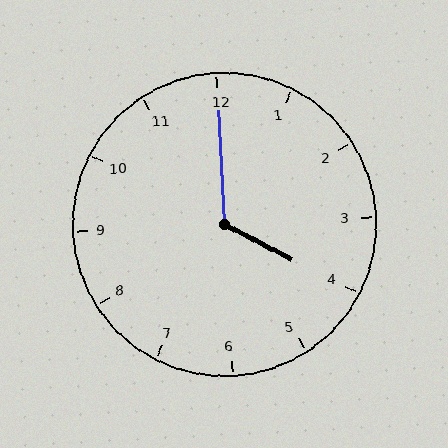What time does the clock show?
4:00.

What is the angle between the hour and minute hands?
Approximately 120 degrees.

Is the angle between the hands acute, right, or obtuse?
It is obtuse.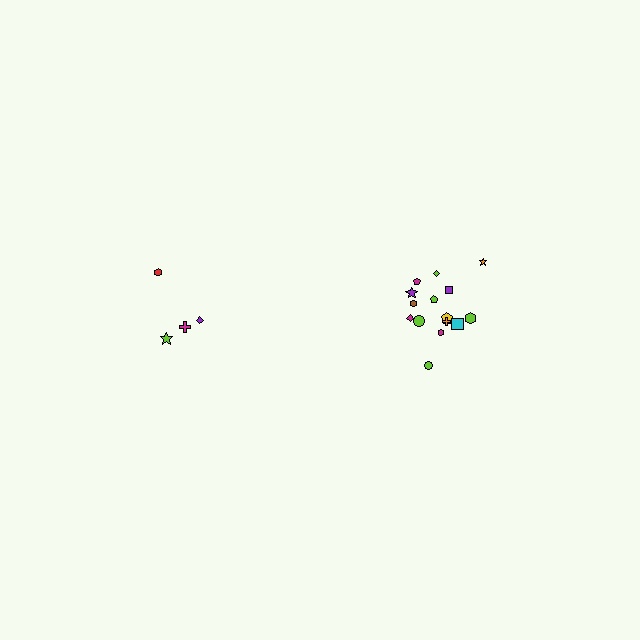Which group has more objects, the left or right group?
The right group.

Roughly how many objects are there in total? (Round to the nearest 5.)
Roughly 20 objects in total.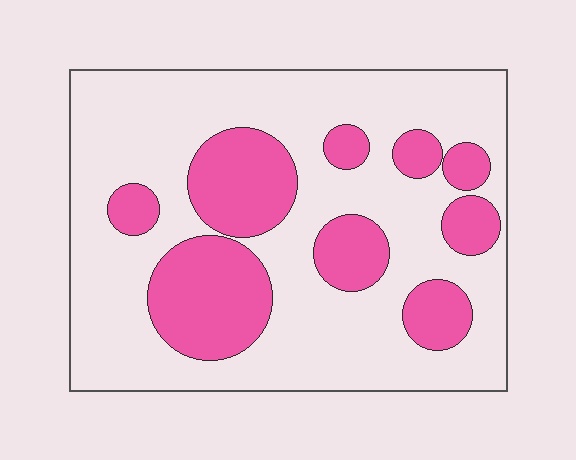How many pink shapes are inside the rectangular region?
9.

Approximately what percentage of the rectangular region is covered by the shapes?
Approximately 30%.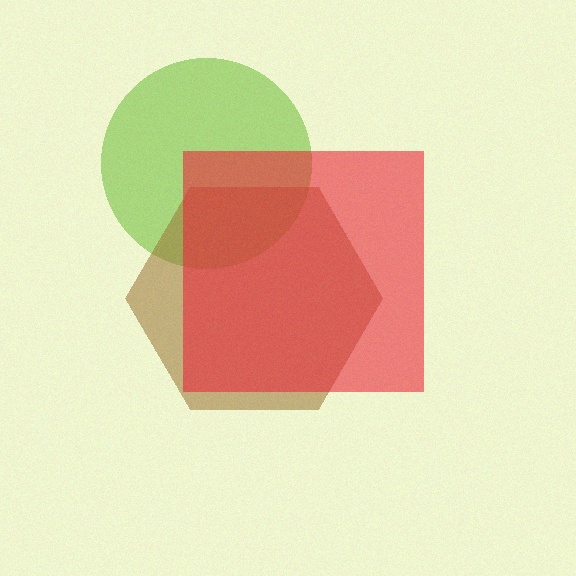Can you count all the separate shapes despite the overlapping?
Yes, there are 3 separate shapes.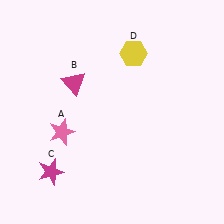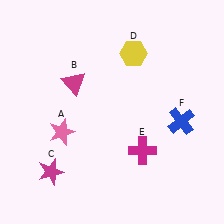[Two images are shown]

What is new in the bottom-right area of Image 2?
A magenta cross (E) was added in the bottom-right area of Image 2.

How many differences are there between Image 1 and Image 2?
There are 2 differences between the two images.